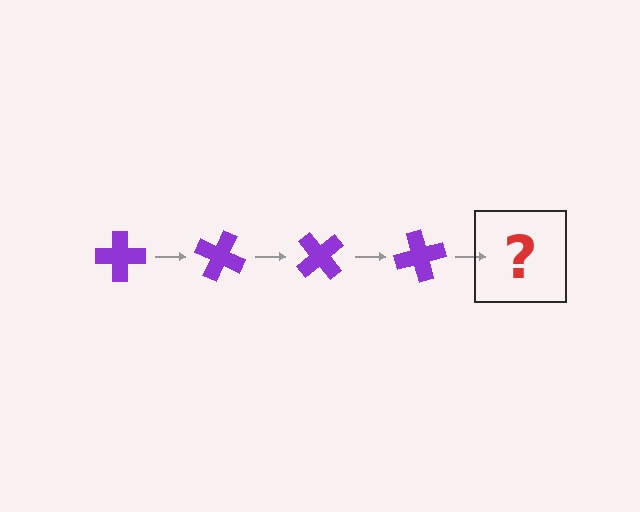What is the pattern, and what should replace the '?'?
The pattern is that the cross rotates 25 degrees each step. The '?' should be a purple cross rotated 100 degrees.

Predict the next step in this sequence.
The next step is a purple cross rotated 100 degrees.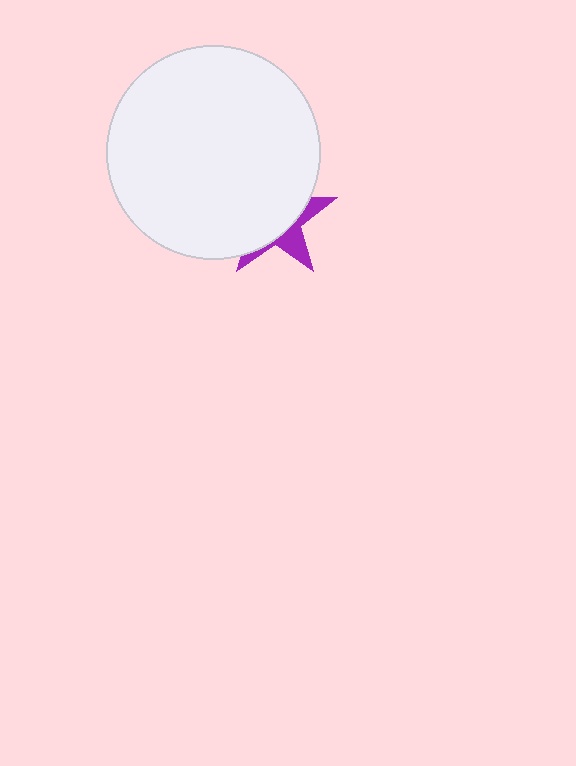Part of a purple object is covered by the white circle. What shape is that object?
It is a star.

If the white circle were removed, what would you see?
You would see the complete purple star.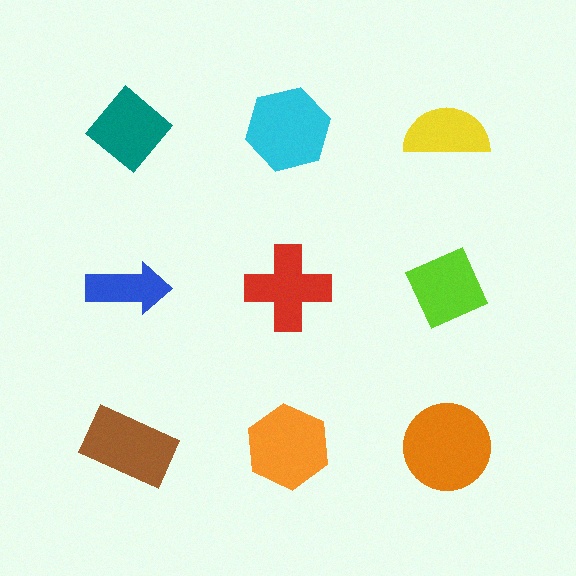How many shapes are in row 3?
3 shapes.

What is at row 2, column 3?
A lime diamond.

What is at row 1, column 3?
A yellow semicircle.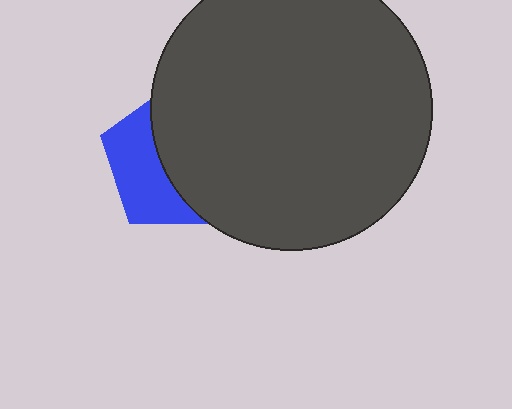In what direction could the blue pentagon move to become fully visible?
The blue pentagon could move left. That would shift it out from behind the dark gray circle entirely.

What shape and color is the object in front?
The object in front is a dark gray circle.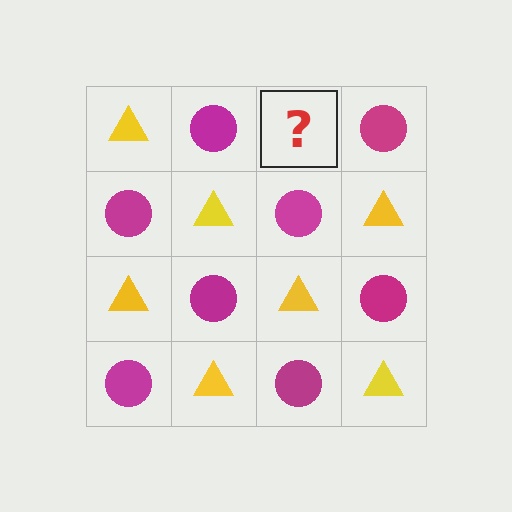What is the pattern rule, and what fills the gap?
The rule is that it alternates yellow triangle and magenta circle in a checkerboard pattern. The gap should be filled with a yellow triangle.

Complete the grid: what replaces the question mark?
The question mark should be replaced with a yellow triangle.